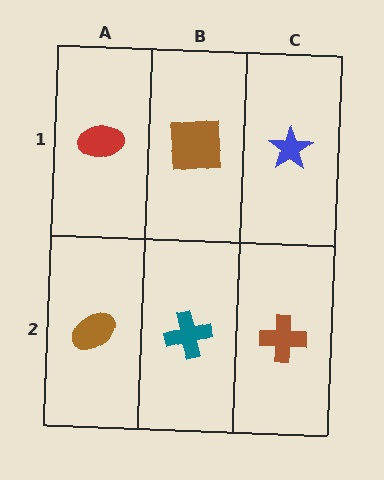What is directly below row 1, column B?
A teal cross.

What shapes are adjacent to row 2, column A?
A red ellipse (row 1, column A), a teal cross (row 2, column B).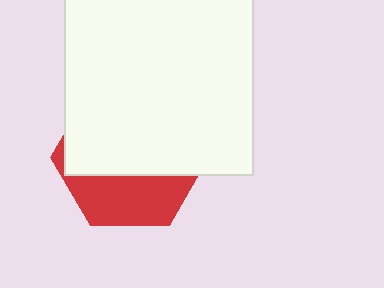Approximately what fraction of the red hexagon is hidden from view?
Roughly 65% of the red hexagon is hidden behind the white rectangle.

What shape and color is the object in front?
The object in front is a white rectangle.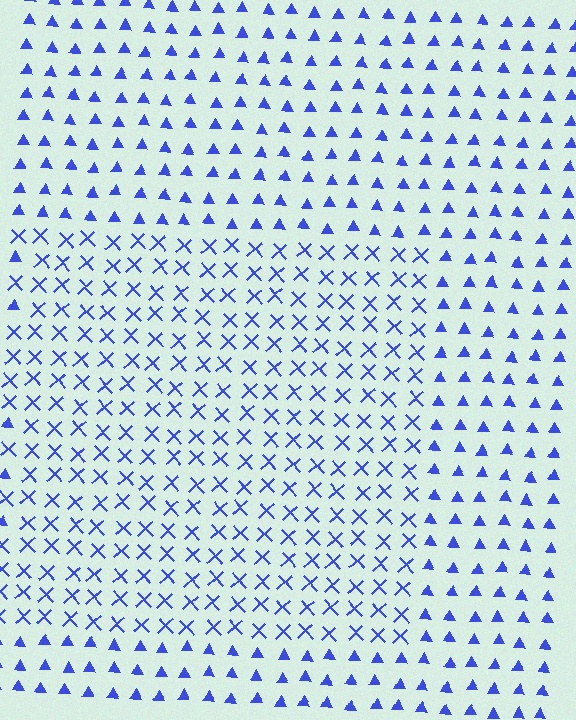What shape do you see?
I see a rectangle.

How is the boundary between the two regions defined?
The boundary is defined by a change in element shape: X marks inside vs. triangles outside. All elements share the same color and spacing.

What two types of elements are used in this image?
The image uses X marks inside the rectangle region and triangles outside it.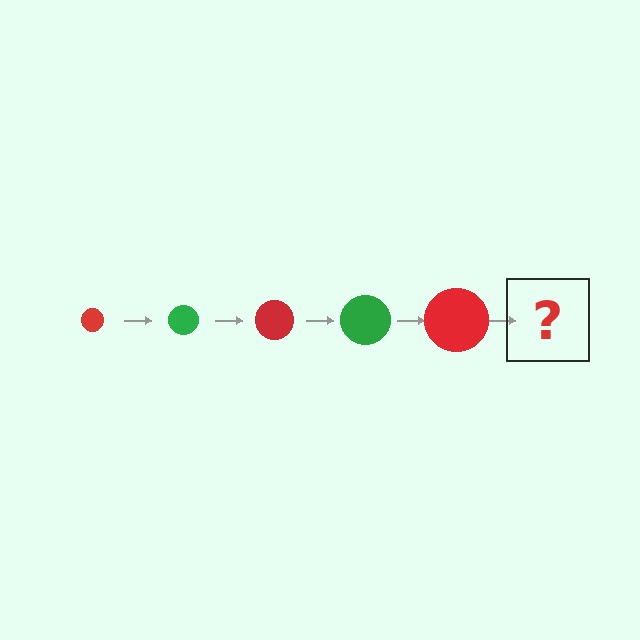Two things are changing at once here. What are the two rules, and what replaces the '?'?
The two rules are that the circle grows larger each step and the color cycles through red and green. The '?' should be a green circle, larger than the previous one.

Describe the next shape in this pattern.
It should be a green circle, larger than the previous one.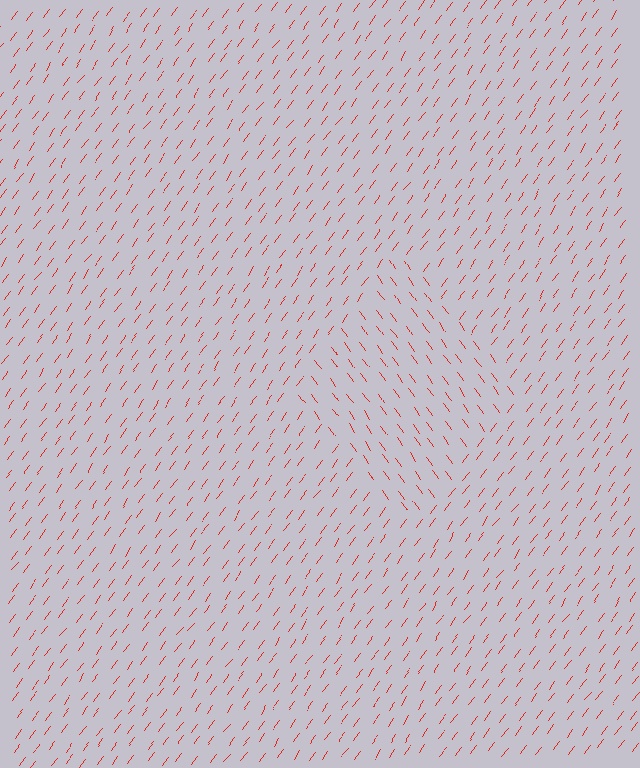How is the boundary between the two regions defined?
The boundary is defined purely by a change in line orientation (approximately 72 degrees difference). All lines are the same color and thickness.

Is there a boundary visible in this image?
Yes, there is a texture boundary formed by a change in line orientation.